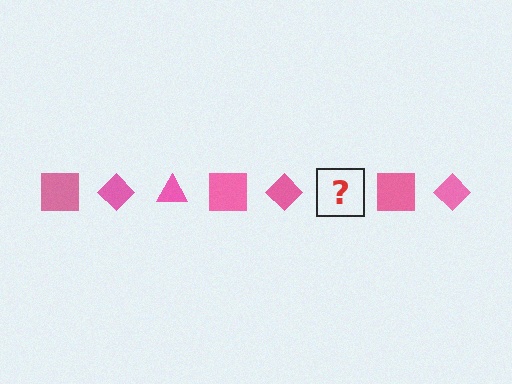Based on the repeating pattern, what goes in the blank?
The blank should be a pink triangle.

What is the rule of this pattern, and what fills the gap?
The rule is that the pattern cycles through square, diamond, triangle shapes in pink. The gap should be filled with a pink triangle.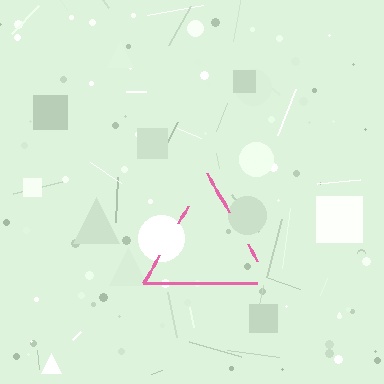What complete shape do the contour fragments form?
The contour fragments form a triangle.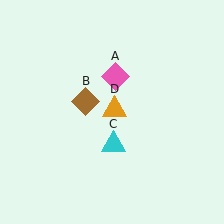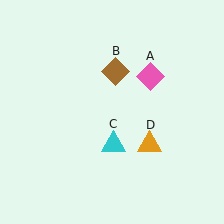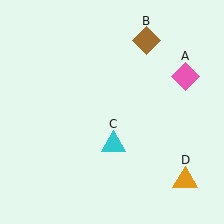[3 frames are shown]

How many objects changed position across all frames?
3 objects changed position: pink diamond (object A), brown diamond (object B), orange triangle (object D).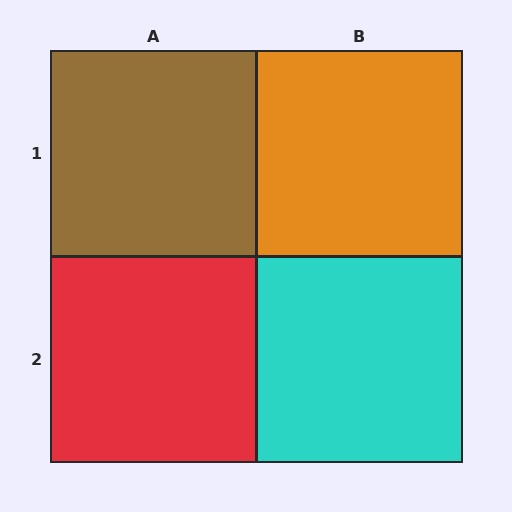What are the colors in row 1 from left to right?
Brown, orange.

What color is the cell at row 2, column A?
Red.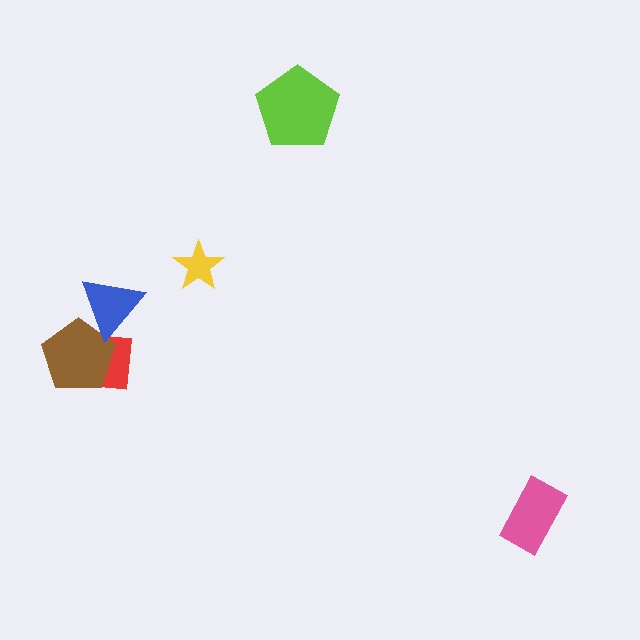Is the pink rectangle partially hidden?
No, no other shape covers it.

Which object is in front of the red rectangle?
The brown pentagon is in front of the red rectangle.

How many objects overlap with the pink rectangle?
0 objects overlap with the pink rectangle.